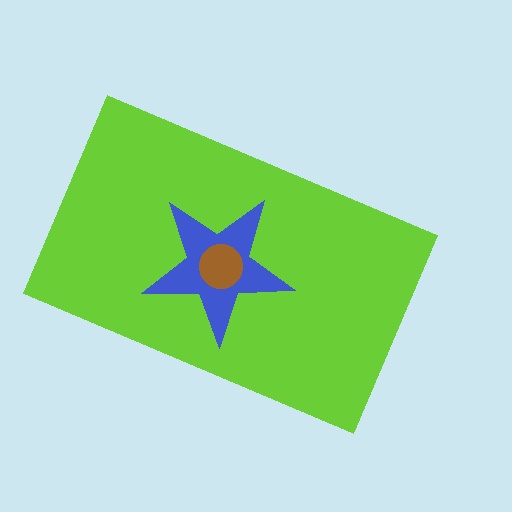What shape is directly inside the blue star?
The brown circle.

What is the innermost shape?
The brown circle.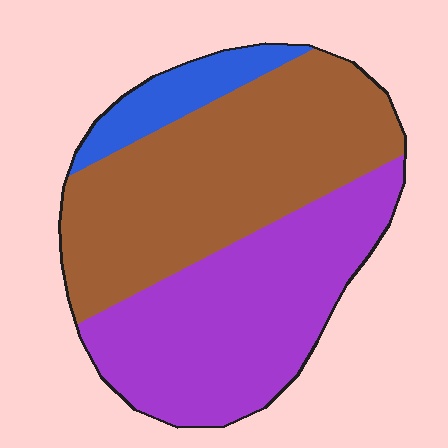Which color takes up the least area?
Blue, at roughly 10%.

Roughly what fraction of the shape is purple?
Purple takes up about two fifths (2/5) of the shape.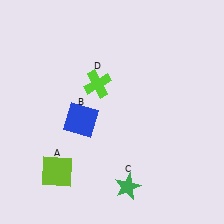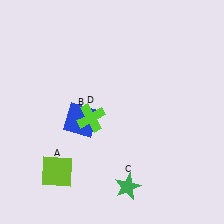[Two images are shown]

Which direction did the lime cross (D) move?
The lime cross (D) moved down.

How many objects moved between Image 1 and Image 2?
1 object moved between the two images.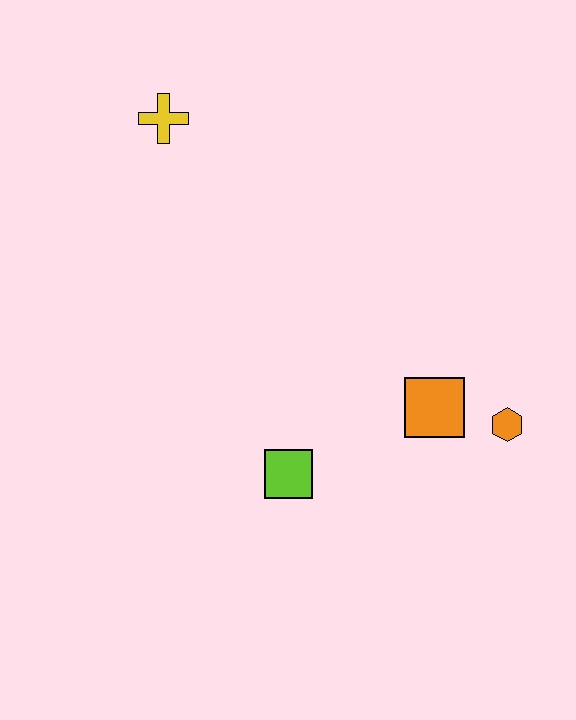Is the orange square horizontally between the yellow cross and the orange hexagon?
Yes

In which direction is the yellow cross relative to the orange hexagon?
The yellow cross is to the left of the orange hexagon.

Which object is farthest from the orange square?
The yellow cross is farthest from the orange square.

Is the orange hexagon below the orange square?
Yes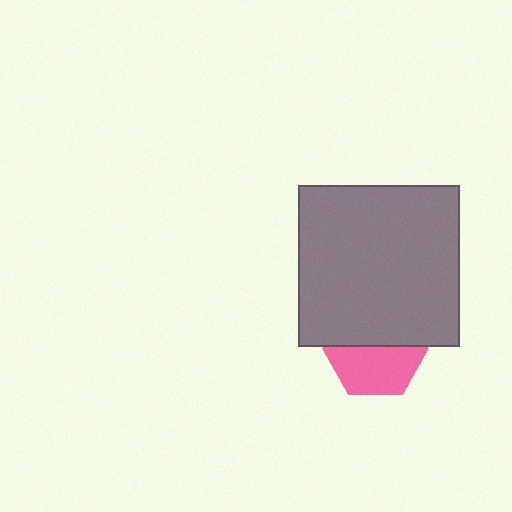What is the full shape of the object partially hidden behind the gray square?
The partially hidden object is a pink hexagon.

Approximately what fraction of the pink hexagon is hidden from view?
Roughly 49% of the pink hexagon is hidden behind the gray square.